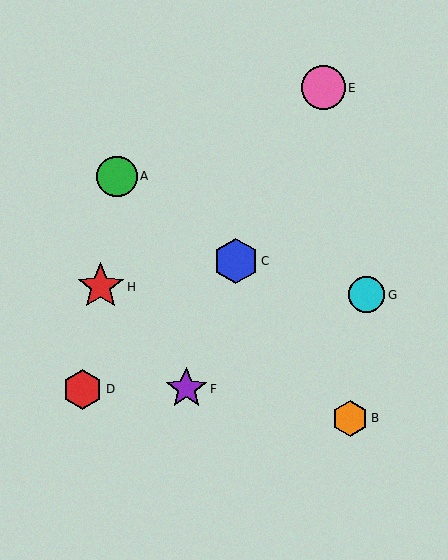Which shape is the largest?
The red star (labeled H) is the largest.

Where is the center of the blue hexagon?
The center of the blue hexagon is at (236, 261).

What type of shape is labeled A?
Shape A is a green circle.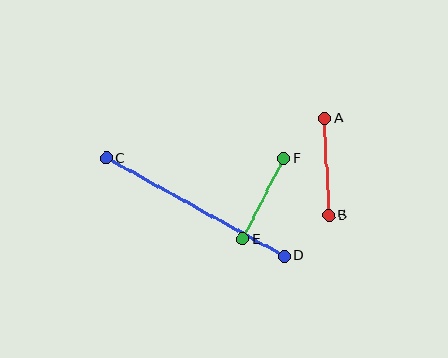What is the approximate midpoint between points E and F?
The midpoint is at approximately (263, 199) pixels.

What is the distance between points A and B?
The distance is approximately 97 pixels.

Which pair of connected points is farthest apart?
Points C and D are farthest apart.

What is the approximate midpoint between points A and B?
The midpoint is at approximately (327, 167) pixels.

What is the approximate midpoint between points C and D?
The midpoint is at approximately (195, 207) pixels.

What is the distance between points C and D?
The distance is approximately 203 pixels.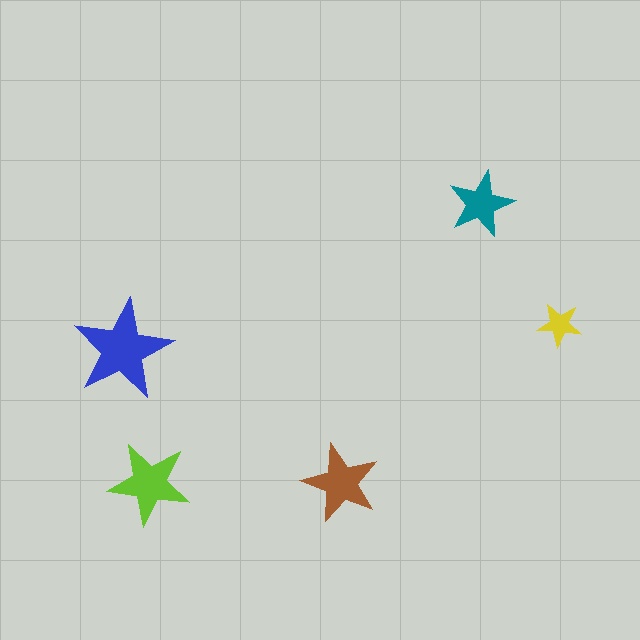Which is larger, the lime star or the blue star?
The blue one.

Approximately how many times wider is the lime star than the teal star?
About 1.5 times wider.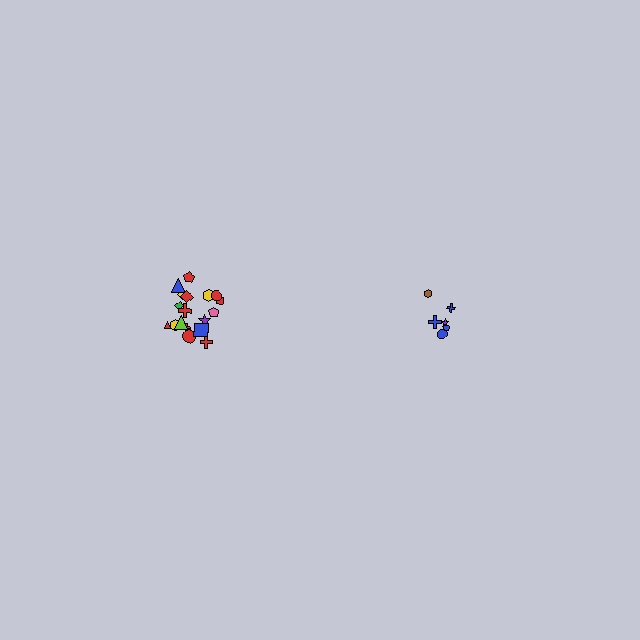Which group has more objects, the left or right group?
The left group.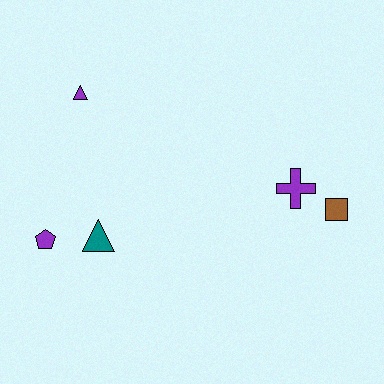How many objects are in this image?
There are 5 objects.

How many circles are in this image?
There are no circles.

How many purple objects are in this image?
There are 3 purple objects.